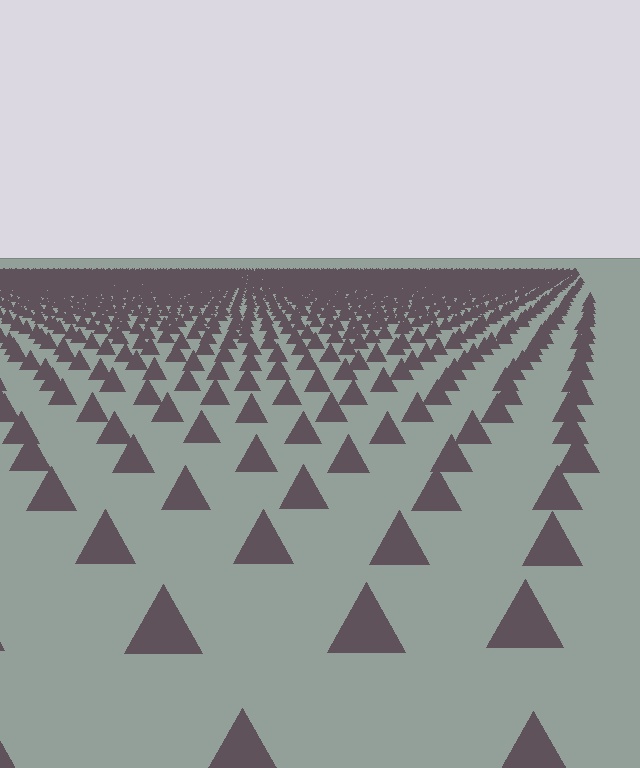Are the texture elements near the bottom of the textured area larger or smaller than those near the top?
Larger. Near the bottom, elements are closer to the viewer and appear at a bigger on-screen size.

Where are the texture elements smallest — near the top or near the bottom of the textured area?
Near the top.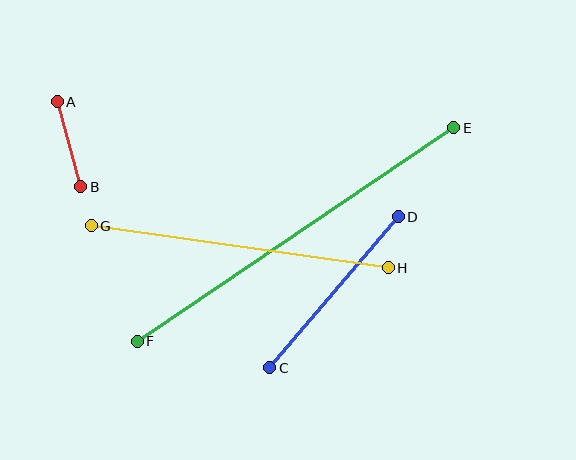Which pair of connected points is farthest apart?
Points E and F are farthest apart.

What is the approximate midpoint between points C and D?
The midpoint is at approximately (334, 292) pixels.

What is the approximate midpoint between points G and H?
The midpoint is at approximately (240, 247) pixels.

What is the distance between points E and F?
The distance is approximately 382 pixels.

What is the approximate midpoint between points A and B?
The midpoint is at approximately (69, 144) pixels.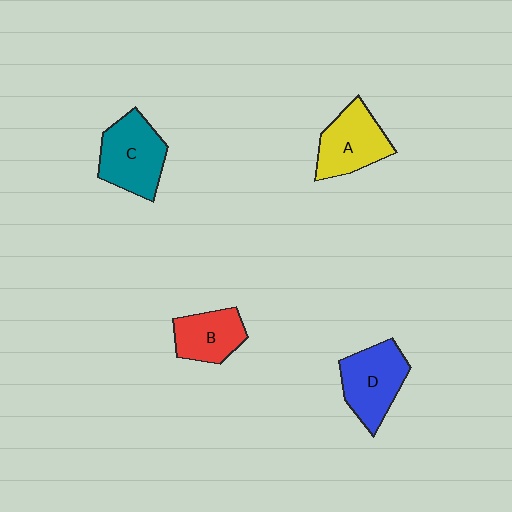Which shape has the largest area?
Shape C (teal).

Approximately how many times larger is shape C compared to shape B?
Approximately 1.4 times.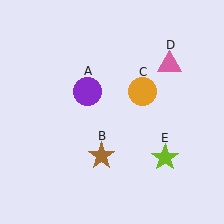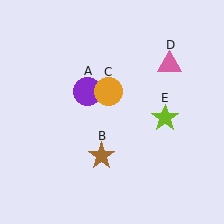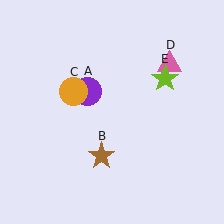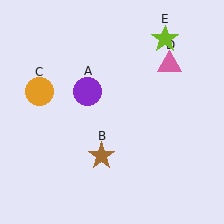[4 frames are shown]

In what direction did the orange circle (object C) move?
The orange circle (object C) moved left.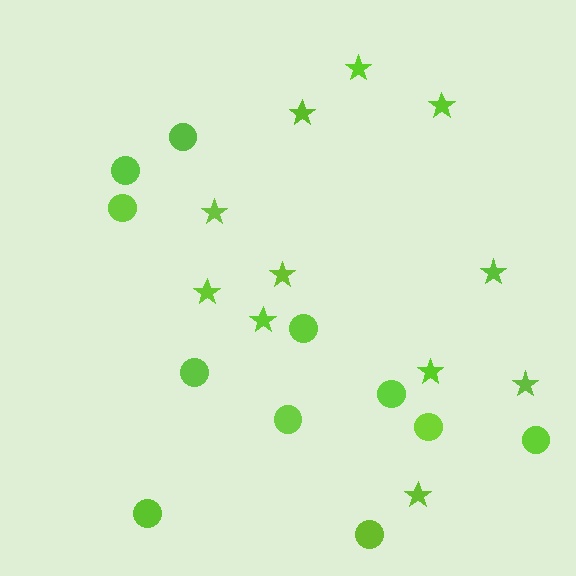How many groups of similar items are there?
There are 2 groups: one group of stars (11) and one group of circles (11).